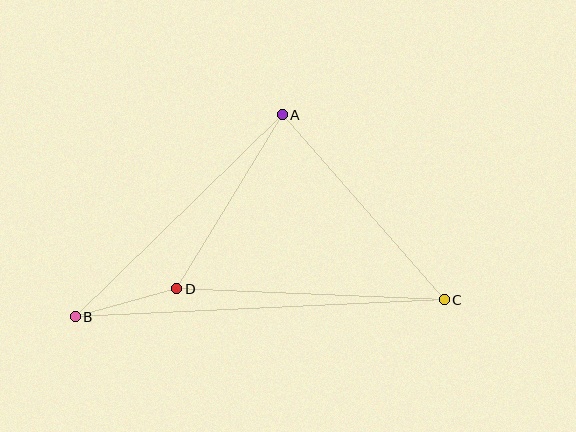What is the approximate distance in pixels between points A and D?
The distance between A and D is approximately 204 pixels.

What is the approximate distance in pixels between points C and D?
The distance between C and D is approximately 268 pixels.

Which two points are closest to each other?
Points B and D are closest to each other.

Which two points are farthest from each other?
Points B and C are farthest from each other.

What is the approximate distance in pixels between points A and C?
The distance between A and C is approximately 246 pixels.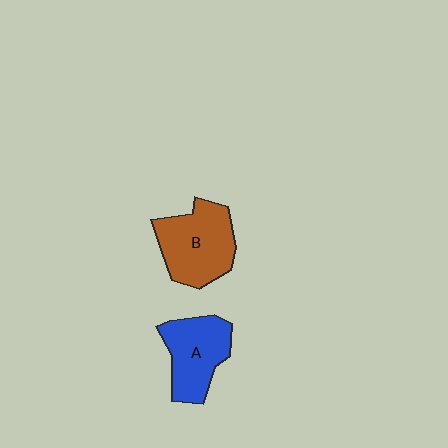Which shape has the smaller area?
Shape A (blue).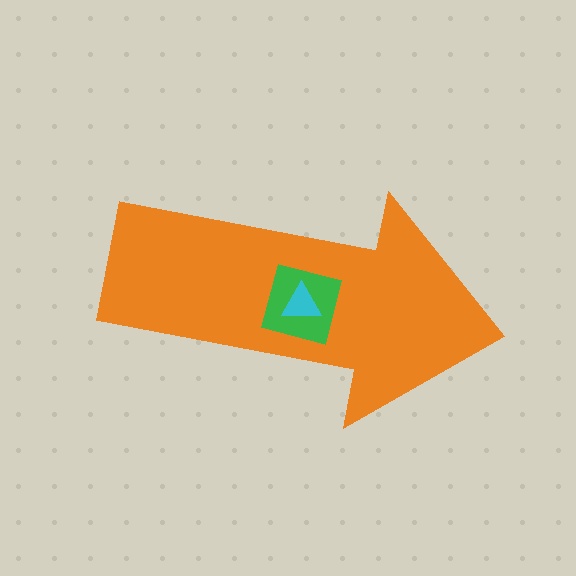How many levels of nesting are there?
3.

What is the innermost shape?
The cyan triangle.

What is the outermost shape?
The orange arrow.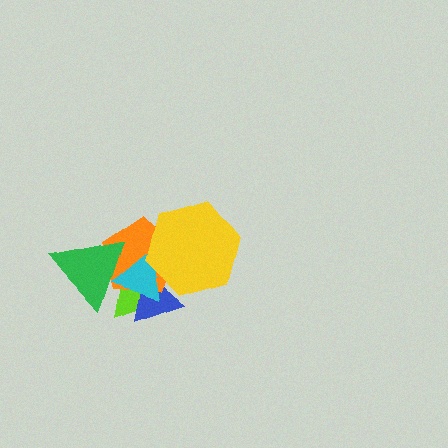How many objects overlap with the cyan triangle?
5 objects overlap with the cyan triangle.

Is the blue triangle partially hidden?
Yes, it is partially covered by another shape.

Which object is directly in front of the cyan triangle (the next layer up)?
The yellow hexagon is directly in front of the cyan triangle.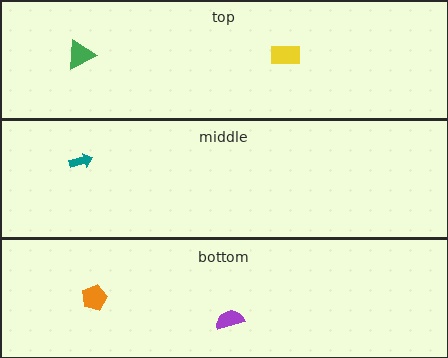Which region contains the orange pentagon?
The bottom region.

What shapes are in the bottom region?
The orange pentagon, the purple semicircle.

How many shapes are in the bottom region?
2.